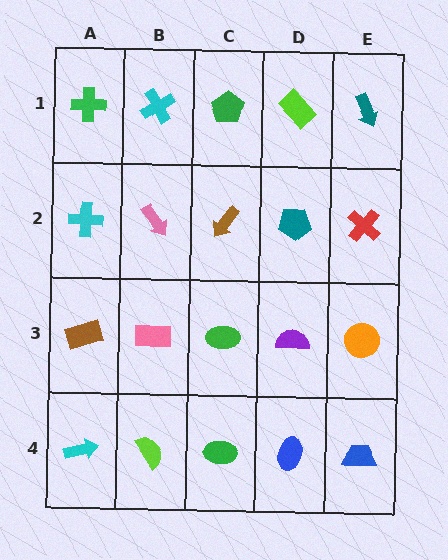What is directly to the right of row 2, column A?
A pink arrow.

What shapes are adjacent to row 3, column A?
A cyan cross (row 2, column A), a cyan arrow (row 4, column A), a pink rectangle (row 3, column B).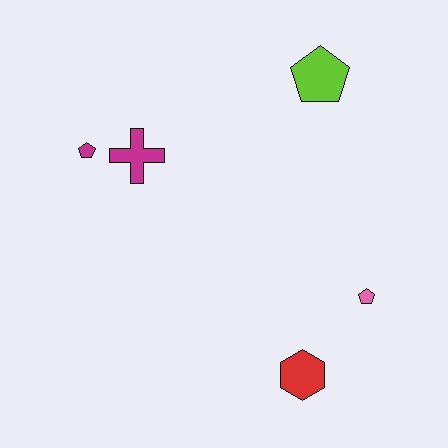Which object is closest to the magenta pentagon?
The magenta cross is closest to the magenta pentagon.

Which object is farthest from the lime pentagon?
The red hexagon is farthest from the lime pentagon.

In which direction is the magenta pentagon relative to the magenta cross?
The magenta pentagon is to the left of the magenta cross.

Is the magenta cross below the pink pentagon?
No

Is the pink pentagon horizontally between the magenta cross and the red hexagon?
No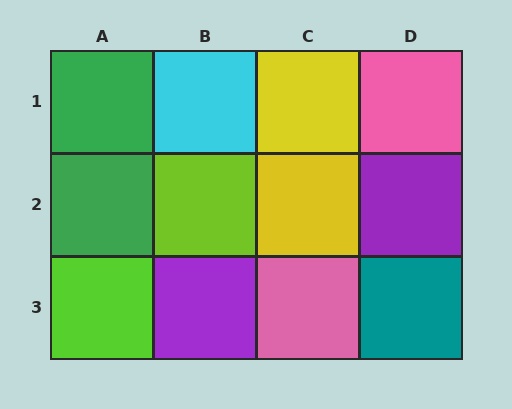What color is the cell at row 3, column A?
Lime.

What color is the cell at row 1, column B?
Cyan.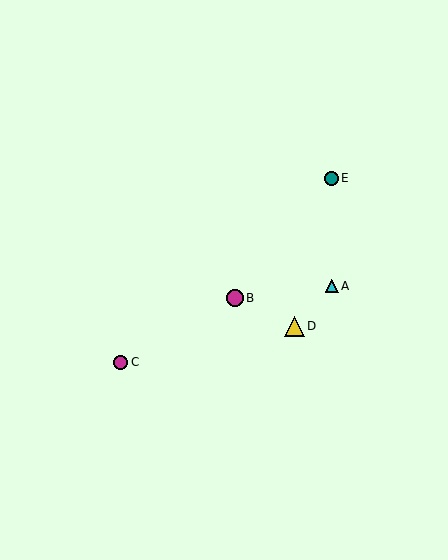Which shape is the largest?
The yellow triangle (labeled D) is the largest.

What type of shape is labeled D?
Shape D is a yellow triangle.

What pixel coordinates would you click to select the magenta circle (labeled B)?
Click at (235, 298) to select the magenta circle B.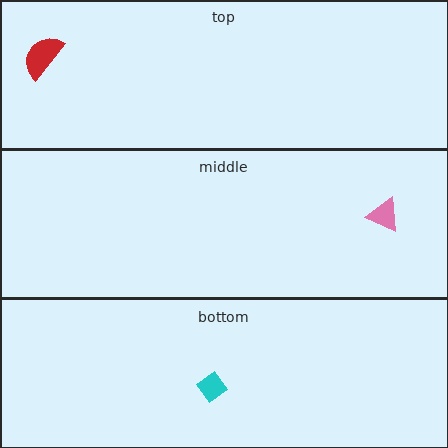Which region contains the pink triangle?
The middle region.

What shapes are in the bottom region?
The cyan diamond.